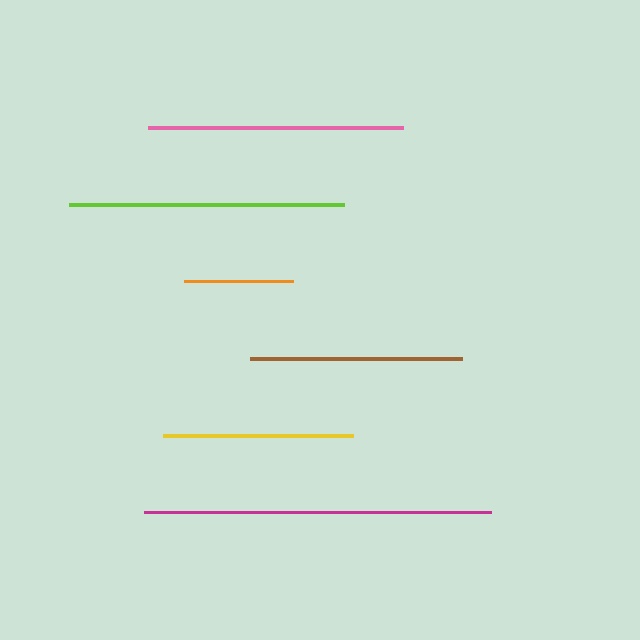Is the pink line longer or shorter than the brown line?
The pink line is longer than the brown line.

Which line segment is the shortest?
The orange line is the shortest at approximately 109 pixels.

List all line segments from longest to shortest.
From longest to shortest: magenta, lime, pink, brown, yellow, orange.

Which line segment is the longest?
The magenta line is the longest at approximately 347 pixels.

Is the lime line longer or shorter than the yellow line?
The lime line is longer than the yellow line.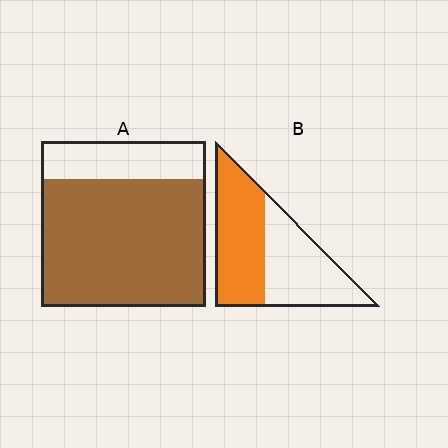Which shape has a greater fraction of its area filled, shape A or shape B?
Shape A.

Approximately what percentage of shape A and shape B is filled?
A is approximately 75% and B is approximately 50%.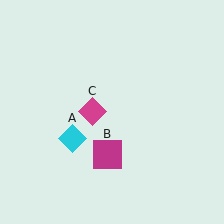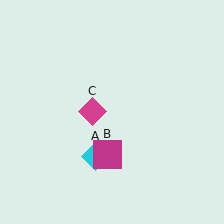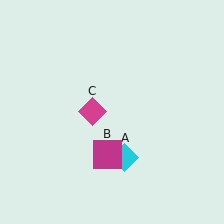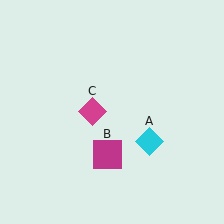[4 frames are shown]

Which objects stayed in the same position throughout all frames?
Magenta square (object B) and magenta diamond (object C) remained stationary.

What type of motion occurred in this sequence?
The cyan diamond (object A) rotated counterclockwise around the center of the scene.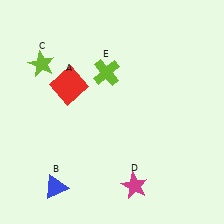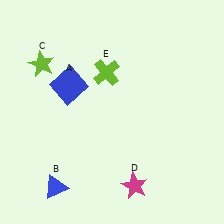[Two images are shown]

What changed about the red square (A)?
In Image 1, A is red. In Image 2, it changed to blue.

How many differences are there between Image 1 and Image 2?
There is 1 difference between the two images.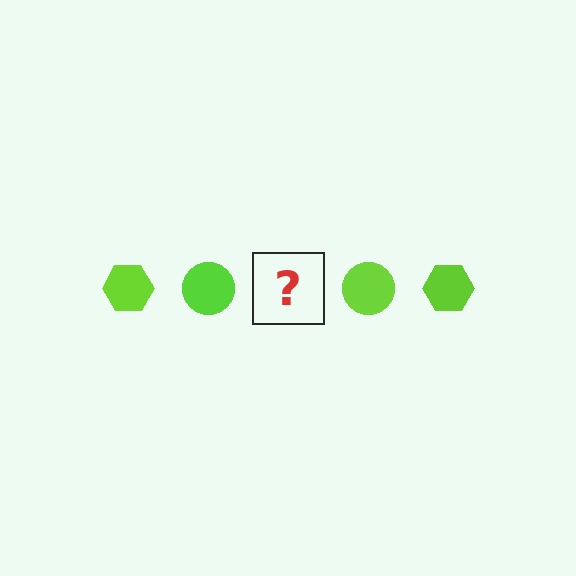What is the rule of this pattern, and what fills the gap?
The rule is that the pattern cycles through hexagon, circle shapes in lime. The gap should be filled with a lime hexagon.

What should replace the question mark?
The question mark should be replaced with a lime hexagon.